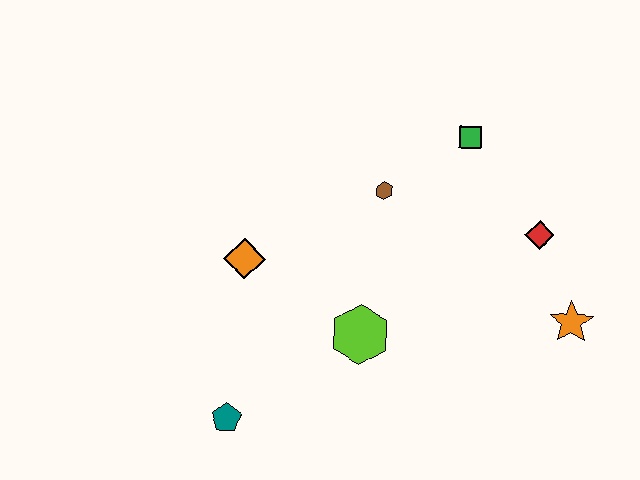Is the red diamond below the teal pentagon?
No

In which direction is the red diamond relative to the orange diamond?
The red diamond is to the right of the orange diamond.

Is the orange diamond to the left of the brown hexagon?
Yes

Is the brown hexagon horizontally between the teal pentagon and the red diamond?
Yes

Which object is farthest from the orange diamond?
The orange star is farthest from the orange diamond.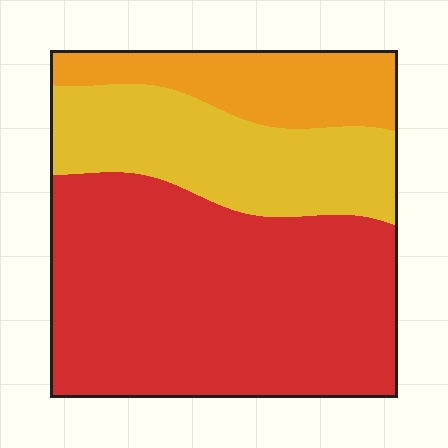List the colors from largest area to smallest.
From largest to smallest: red, yellow, orange.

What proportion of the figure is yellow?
Yellow covers roughly 25% of the figure.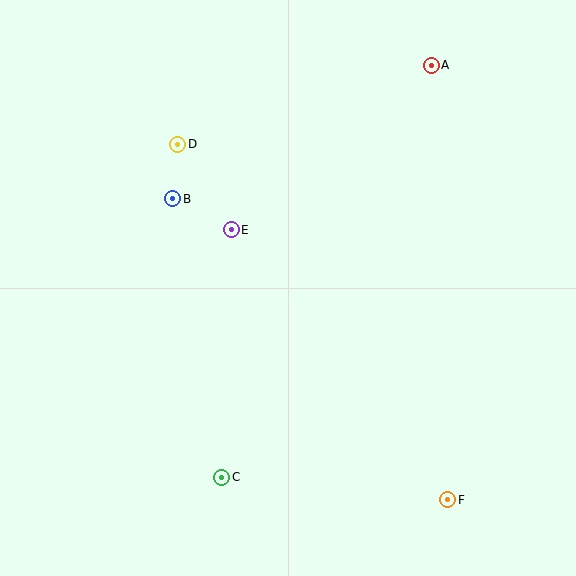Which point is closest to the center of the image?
Point E at (231, 230) is closest to the center.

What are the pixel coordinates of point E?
Point E is at (231, 230).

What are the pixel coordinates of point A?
Point A is at (431, 65).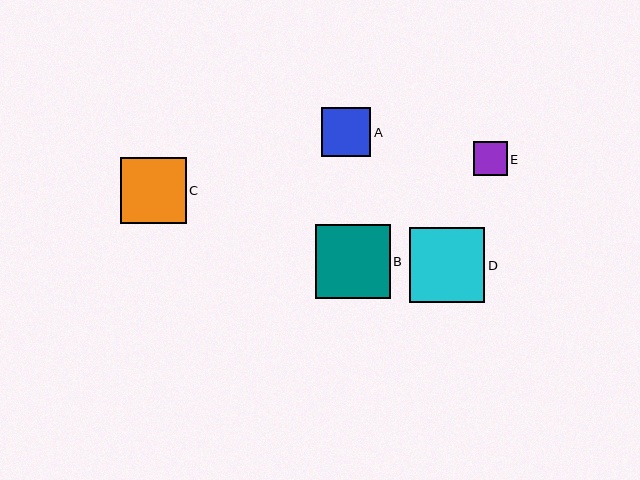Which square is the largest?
Square D is the largest with a size of approximately 75 pixels.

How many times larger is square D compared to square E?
Square D is approximately 2.2 times the size of square E.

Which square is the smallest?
Square E is the smallest with a size of approximately 34 pixels.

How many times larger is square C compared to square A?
Square C is approximately 1.3 times the size of square A.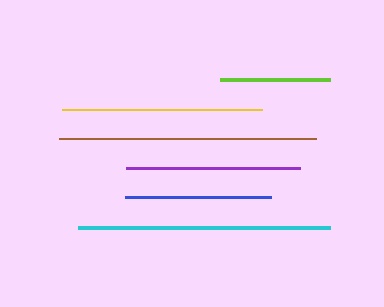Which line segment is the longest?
The brown line is the longest at approximately 257 pixels.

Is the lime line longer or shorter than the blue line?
The blue line is longer than the lime line.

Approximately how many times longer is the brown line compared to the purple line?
The brown line is approximately 1.5 times the length of the purple line.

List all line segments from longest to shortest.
From longest to shortest: brown, cyan, yellow, purple, blue, lime.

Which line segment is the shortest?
The lime line is the shortest at approximately 110 pixels.